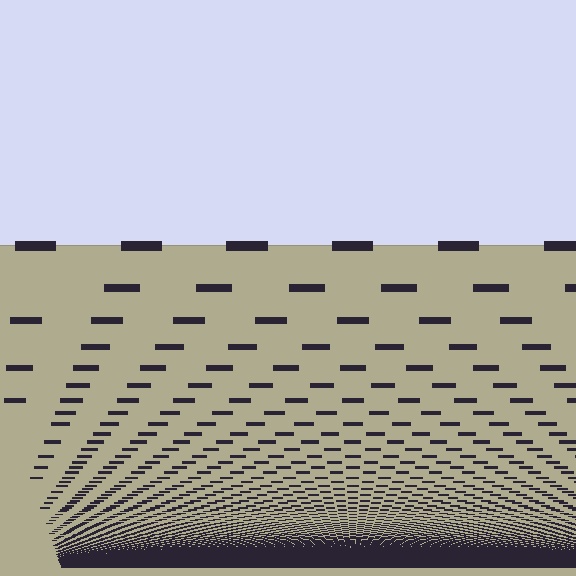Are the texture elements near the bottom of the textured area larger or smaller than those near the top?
Smaller. The gradient is inverted — elements near the bottom are smaller and denser.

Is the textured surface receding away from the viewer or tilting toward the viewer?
The surface appears to tilt toward the viewer. Texture elements get larger and sparser toward the top.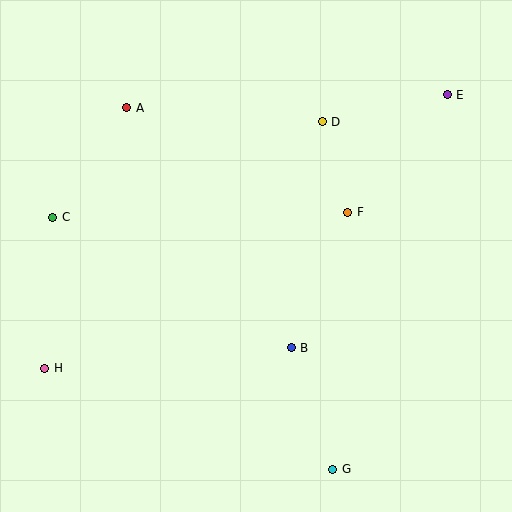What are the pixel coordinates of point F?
Point F is at (348, 212).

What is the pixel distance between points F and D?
The distance between F and D is 94 pixels.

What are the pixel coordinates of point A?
Point A is at (127, 108).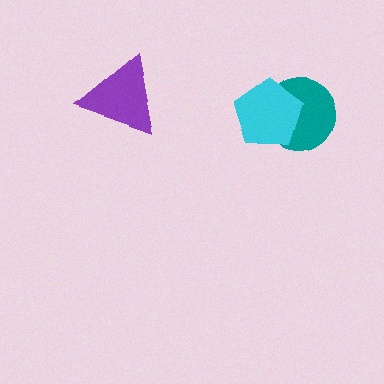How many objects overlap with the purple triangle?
0 objects overlap with the purple triangle.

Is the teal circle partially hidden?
Yes, it is partially covered by another shape.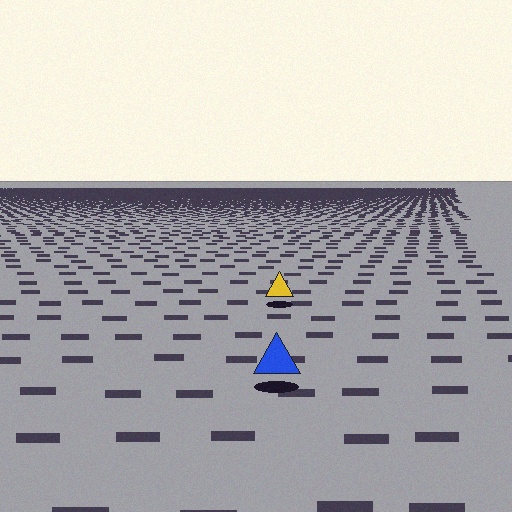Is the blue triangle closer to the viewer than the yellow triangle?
Yes. The blue triangle is closer — you can tell from the texture gradient: the ground texture is coarser near it.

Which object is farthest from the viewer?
The yellow triangle is farthest from the viewer. It appears smaller and the ground texture around it is denser.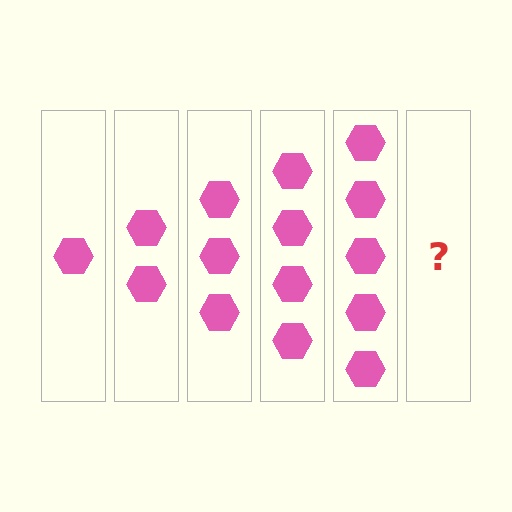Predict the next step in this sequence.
The next step is 6 hexagons.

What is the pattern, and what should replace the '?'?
The pattern is that each step adds one more hexagon. The '?' should be 6 hexagons.